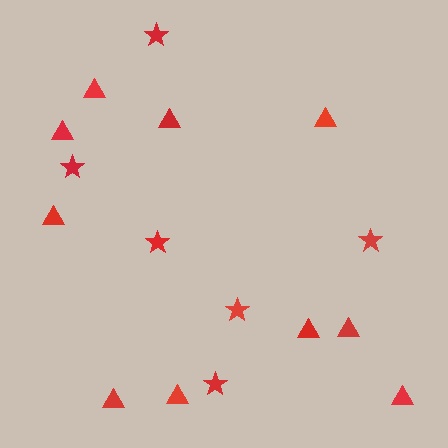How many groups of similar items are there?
There are 2 groups: one group of stars (6) and one group of triangles (10).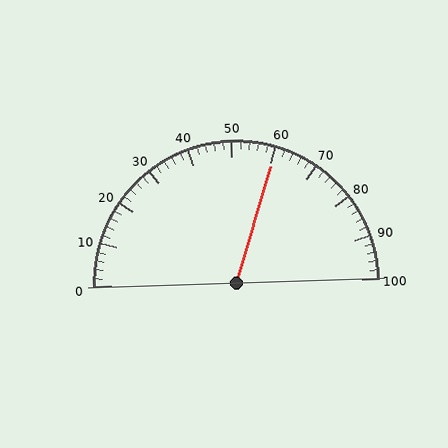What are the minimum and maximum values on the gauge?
The gauge ranges from 0 to 100.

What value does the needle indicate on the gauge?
The needle indicates approximately 60.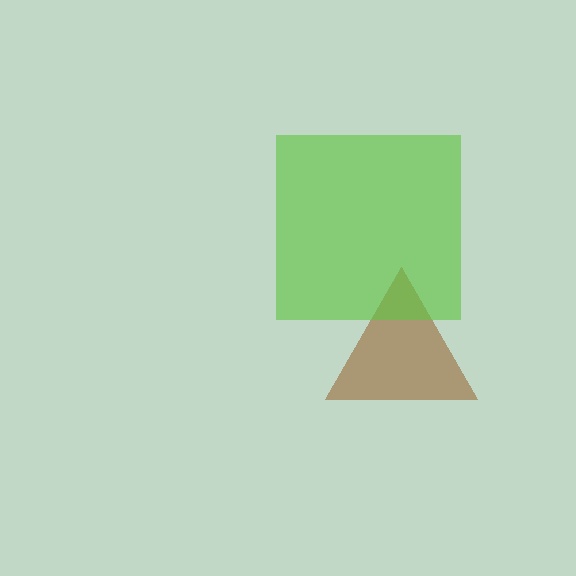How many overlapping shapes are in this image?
There are 2 overlapping shapes in the image.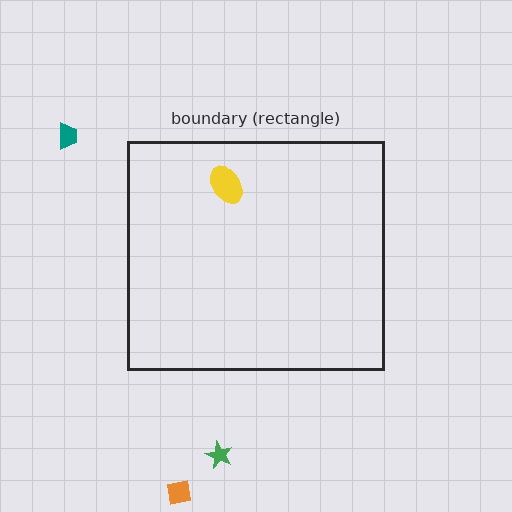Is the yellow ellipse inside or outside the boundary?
Inside.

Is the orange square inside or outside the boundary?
Outside.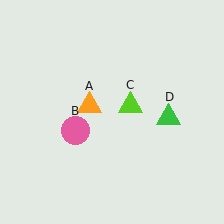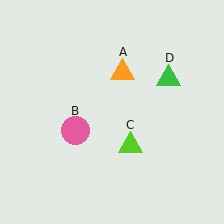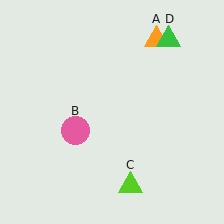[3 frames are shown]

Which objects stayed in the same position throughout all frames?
Pink circle (object B) remained stationary.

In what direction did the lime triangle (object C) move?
The lime triangle (object C) moved down.